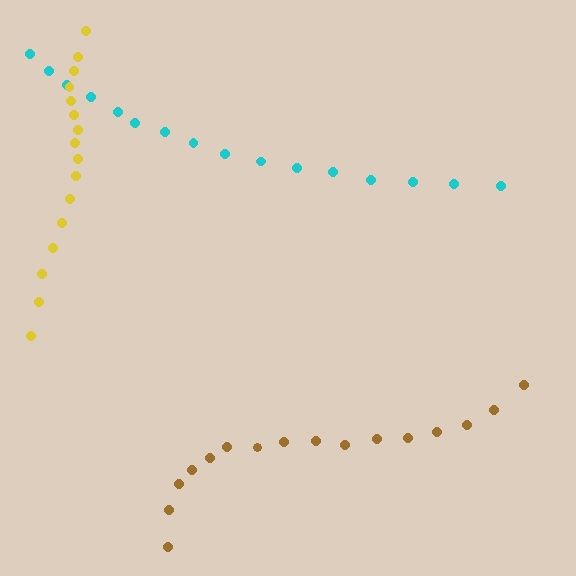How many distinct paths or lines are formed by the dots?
There are 3 distinct paths.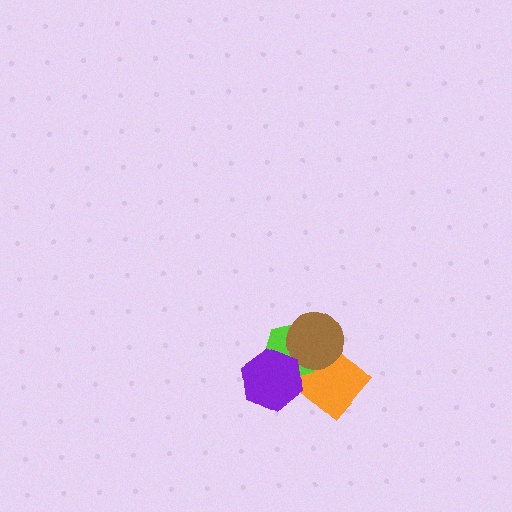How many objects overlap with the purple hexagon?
2 objects overlap with the purple hexagon.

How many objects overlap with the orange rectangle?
3 objects overlap with the orange rectangle.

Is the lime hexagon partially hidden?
Yes, it is partially covered by another shape.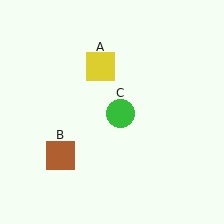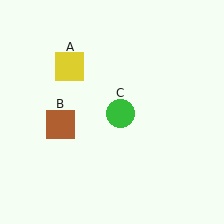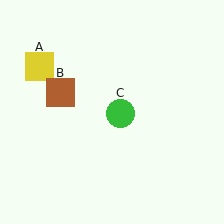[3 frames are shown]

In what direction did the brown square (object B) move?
The brown square (object B) moved up.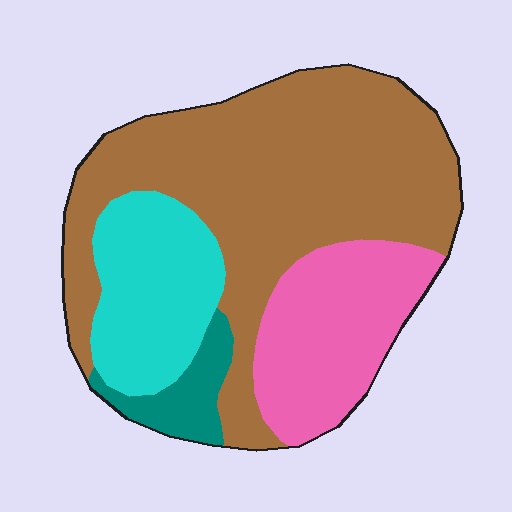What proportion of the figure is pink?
Pink takes up about one fifth (1/5) of the figure.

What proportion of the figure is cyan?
Cyan takes up about one sixth (1/6) of the figure.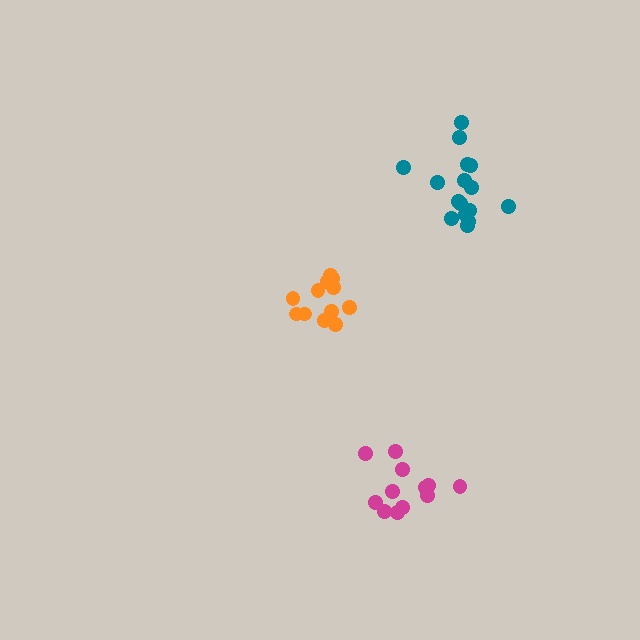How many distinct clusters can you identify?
There are 3 distinct clusters.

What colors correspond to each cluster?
The clusters are colored: orange, teal, magenta.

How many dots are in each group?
Group 1: 12 dots, Group 2: 16 dots, Group 3: 12 dots (40 total).